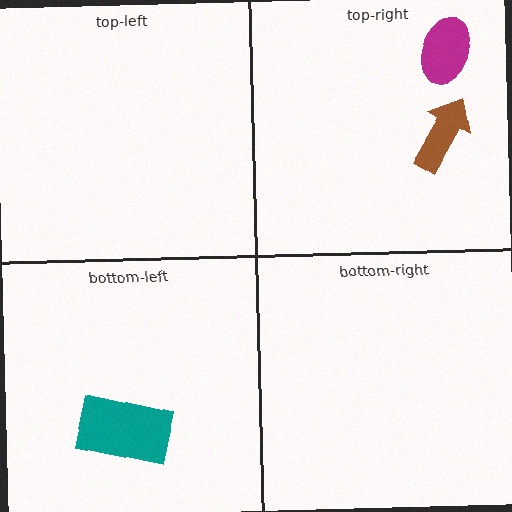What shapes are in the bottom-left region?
The teal rectangle.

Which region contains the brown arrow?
The top-right region.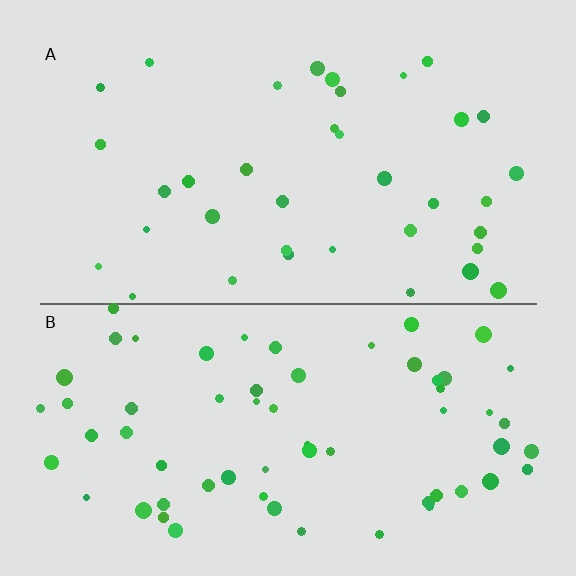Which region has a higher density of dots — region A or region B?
B (the bottom).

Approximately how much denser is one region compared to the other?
Approximately 1.7× — region B over region A.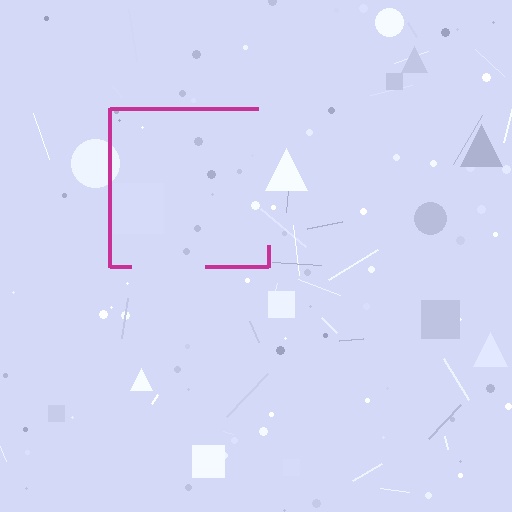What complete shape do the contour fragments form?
The contour fragments form a square.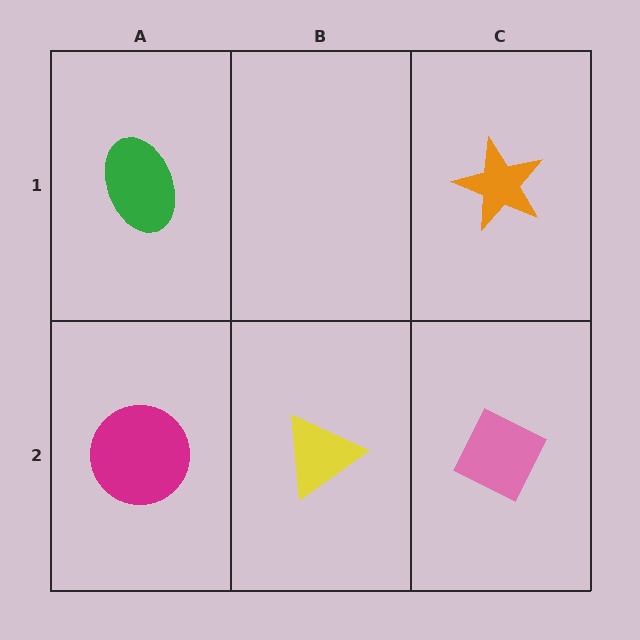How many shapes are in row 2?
3 shapes.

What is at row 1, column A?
A green ellipse.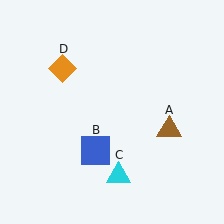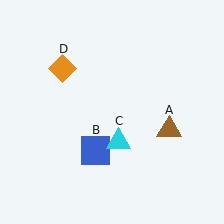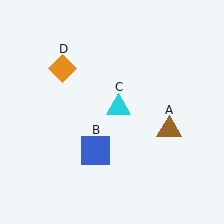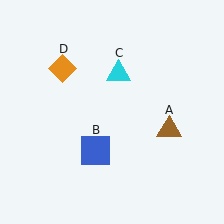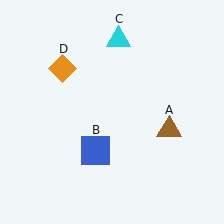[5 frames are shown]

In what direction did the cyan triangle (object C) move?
The cyan triangle (object C) moved up.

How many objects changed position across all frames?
1 object changed position: cyan triangle (object C).